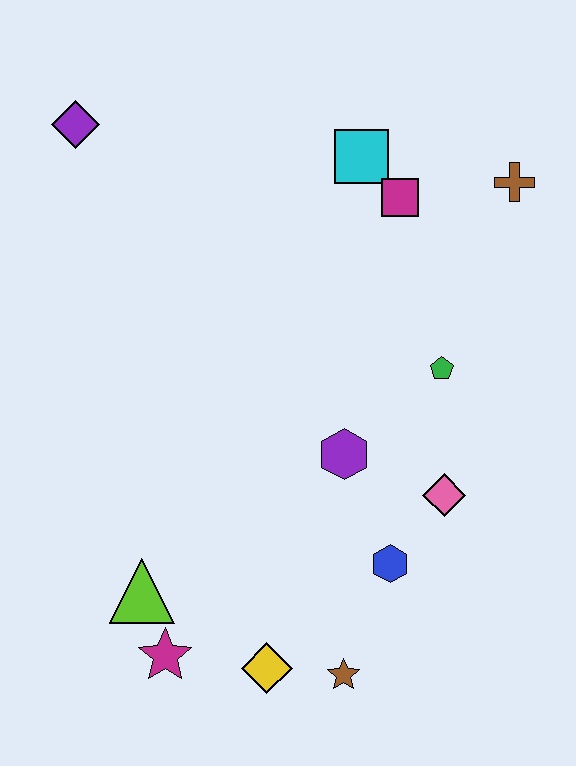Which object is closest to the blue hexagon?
The pink diamond is closest to the blue hexagon.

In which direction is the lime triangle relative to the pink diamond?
The lime triangle is to the left of the pink diamond.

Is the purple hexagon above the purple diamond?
No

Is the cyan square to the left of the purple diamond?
No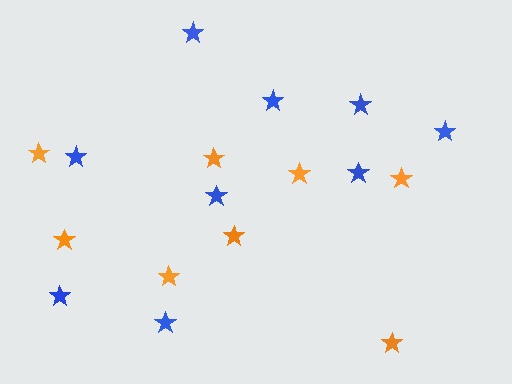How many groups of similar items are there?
There are 2 groups: one group of orange stars (8) and one group of blue stars (9).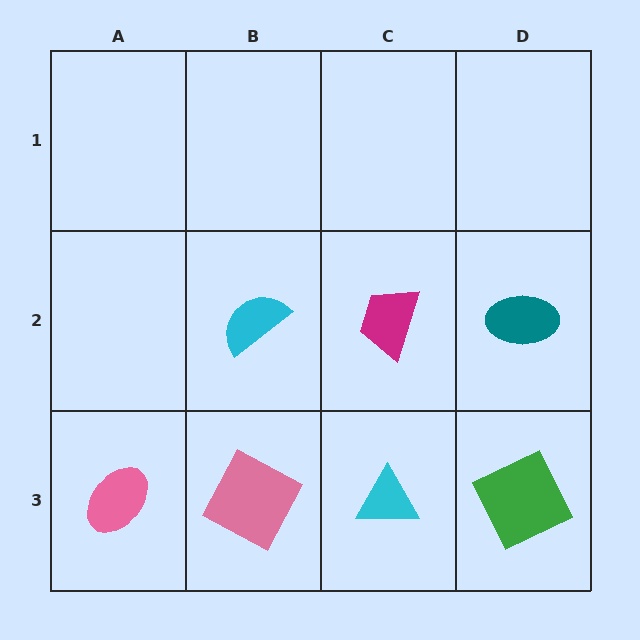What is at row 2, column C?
A magenta trapezoid.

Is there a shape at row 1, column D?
No, that cell is empty.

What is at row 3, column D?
A green square.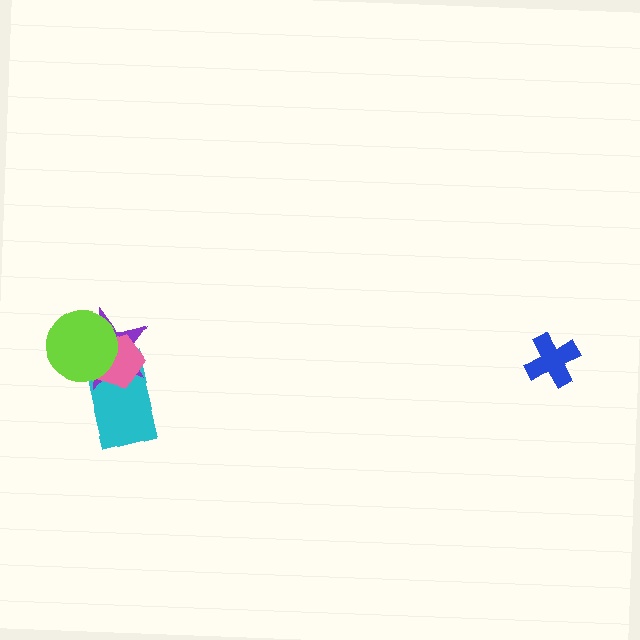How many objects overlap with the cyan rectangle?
3 objects overlap with the cyan rectangle.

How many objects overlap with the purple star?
3 objects overlap with the purple star.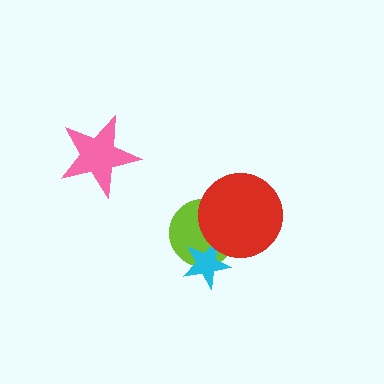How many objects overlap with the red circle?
2 objects overlap with the red circle.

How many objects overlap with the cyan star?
2 objects overlap with the cyan star.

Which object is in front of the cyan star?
The red circle is in front of the cyan star.